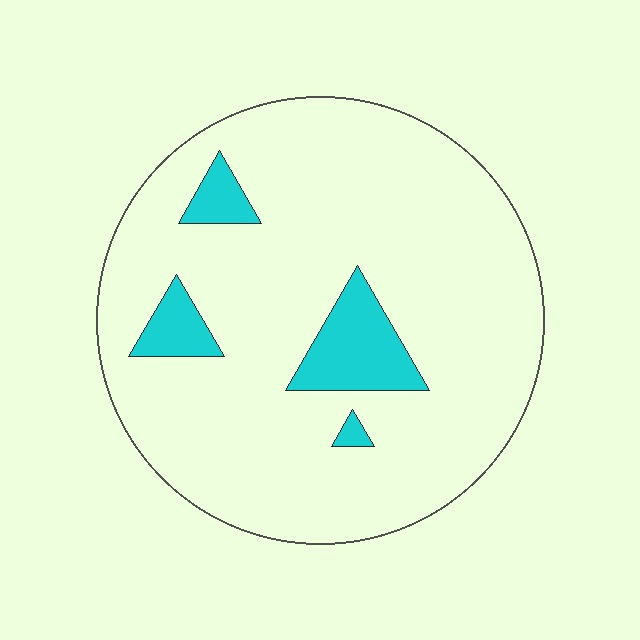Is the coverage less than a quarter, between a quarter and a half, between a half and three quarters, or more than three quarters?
Less than a quarter.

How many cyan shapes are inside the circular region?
4.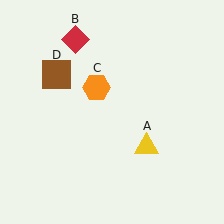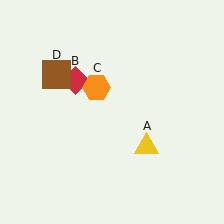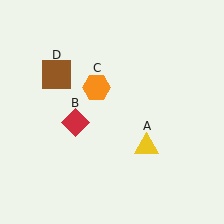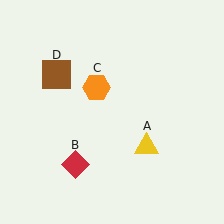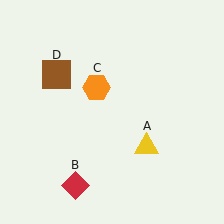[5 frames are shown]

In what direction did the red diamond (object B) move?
The red diamond (object B) moved down.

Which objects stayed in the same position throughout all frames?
Yellow triangle (object A) and orange hexagon (object C) and brown square (object D) remained stationary.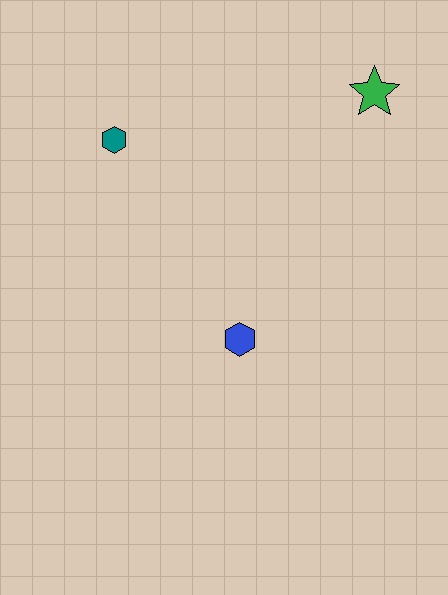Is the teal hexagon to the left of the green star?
Yes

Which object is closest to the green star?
The teal hexagon is closest to the green star.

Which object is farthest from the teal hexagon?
The green star is farthest from the teal hexagon.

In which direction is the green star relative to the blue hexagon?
The green star is above the blue hexagon.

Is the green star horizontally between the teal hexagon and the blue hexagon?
No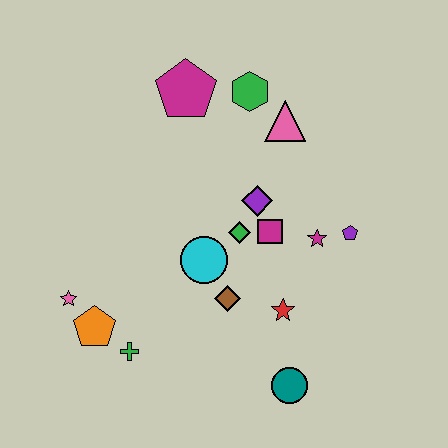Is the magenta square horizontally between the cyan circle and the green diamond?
No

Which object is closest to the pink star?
The orange pentagon is closest to the pink star.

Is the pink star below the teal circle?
No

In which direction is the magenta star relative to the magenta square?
The magenta star is to the right of the magenta square.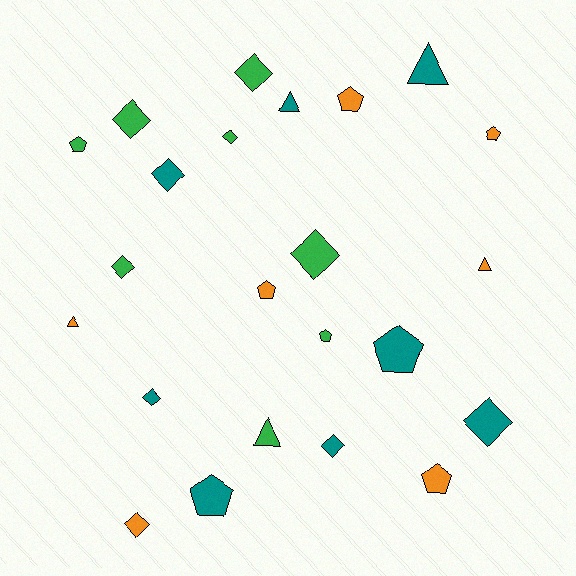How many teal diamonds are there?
There are 4 teal diamonds.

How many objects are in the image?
There are 23 objects.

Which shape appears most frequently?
Diamond, with 10 objects.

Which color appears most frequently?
Green, with 8 objects.